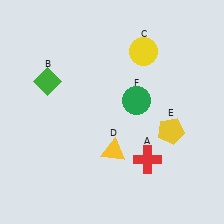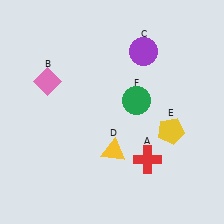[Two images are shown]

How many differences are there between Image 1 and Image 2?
There are 2 differences between the two images.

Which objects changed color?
B changed from green to pink. C changed from yellow to purple.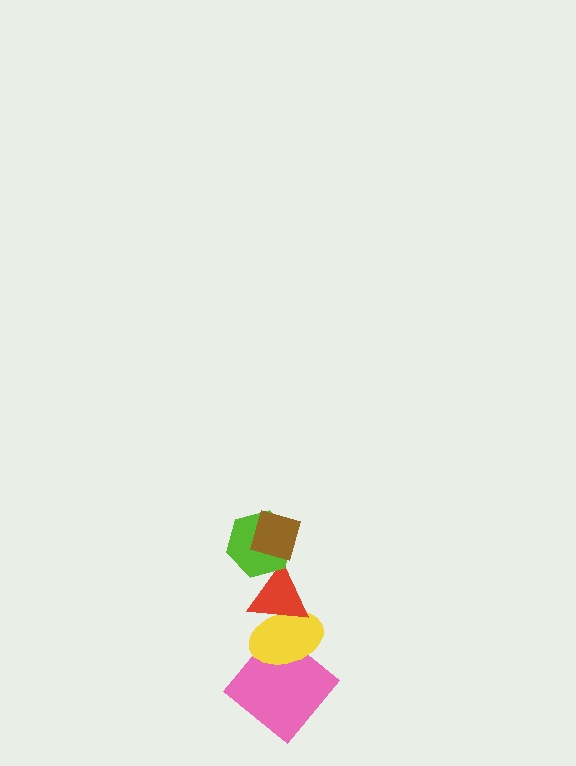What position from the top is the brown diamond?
The brown diamond is 1st from the top.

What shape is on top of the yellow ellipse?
The red triangle is on top of the yellow ellipse.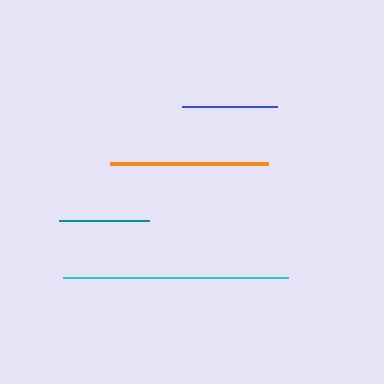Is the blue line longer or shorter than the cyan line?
The cyan line is longer than the blue line.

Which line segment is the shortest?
The teal line is the shortest at approximately 90 pixels.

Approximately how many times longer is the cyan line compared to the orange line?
The cyan line is approximately 1.4 times the length of the orange line.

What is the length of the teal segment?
The teal segment is approximately 90 pixels long.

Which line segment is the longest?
The cyan line is the longest at approximately 225 pixels.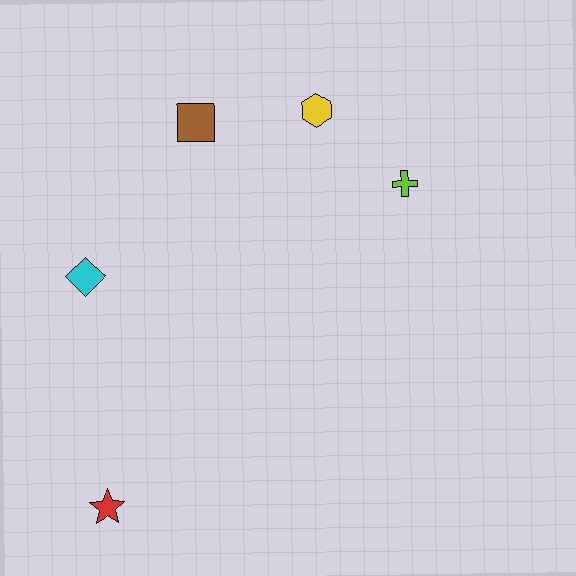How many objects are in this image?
There are 5 objects.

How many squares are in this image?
There is 1 square.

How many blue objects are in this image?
There are no blue objects.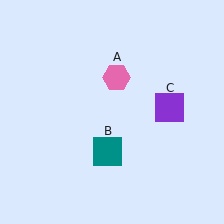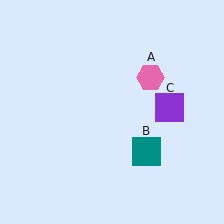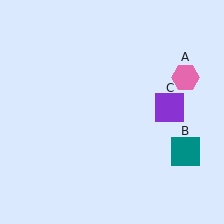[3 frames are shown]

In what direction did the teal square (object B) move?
The teal square (object B) moved right.